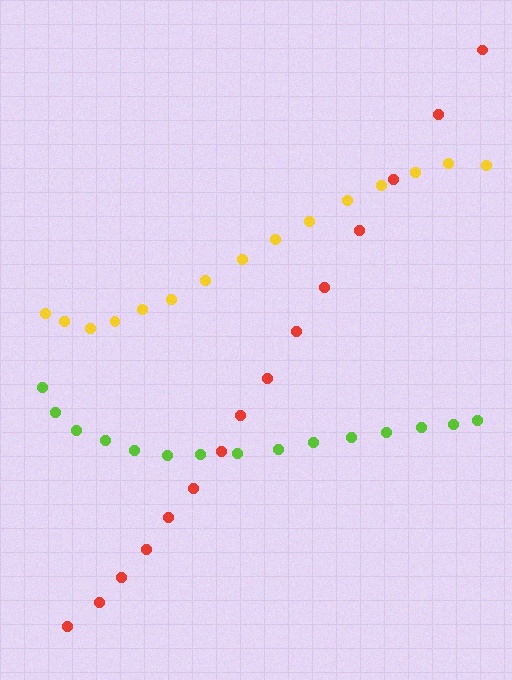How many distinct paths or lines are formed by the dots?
There are 3 distinct paths.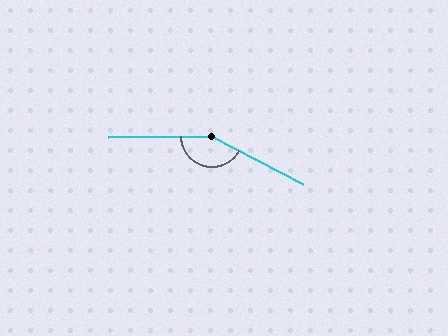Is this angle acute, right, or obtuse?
It is obtuse.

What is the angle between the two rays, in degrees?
Approximately 151 degrees.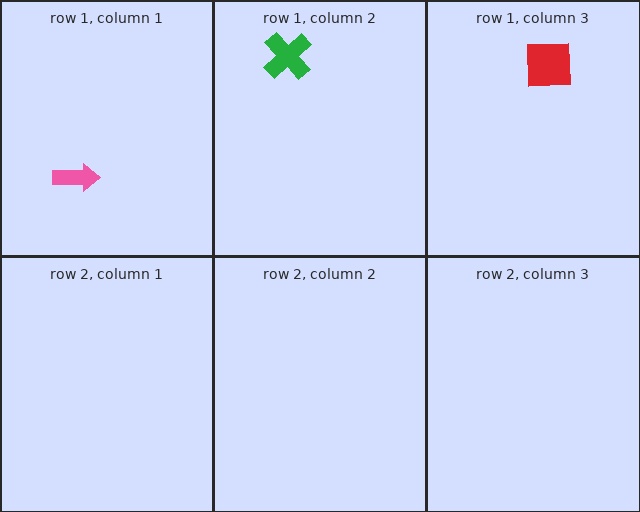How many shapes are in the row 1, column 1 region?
1.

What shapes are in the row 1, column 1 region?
The pink arrow.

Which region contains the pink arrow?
The row 1, column 1 region.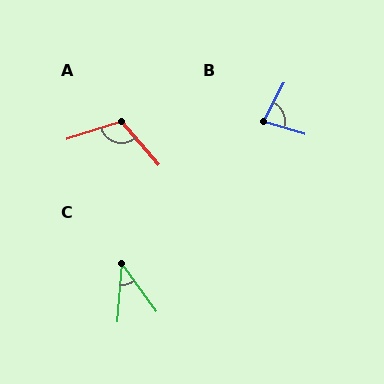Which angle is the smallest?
C, at approximately 41 degrees.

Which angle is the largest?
A, at approximately 113 degrees.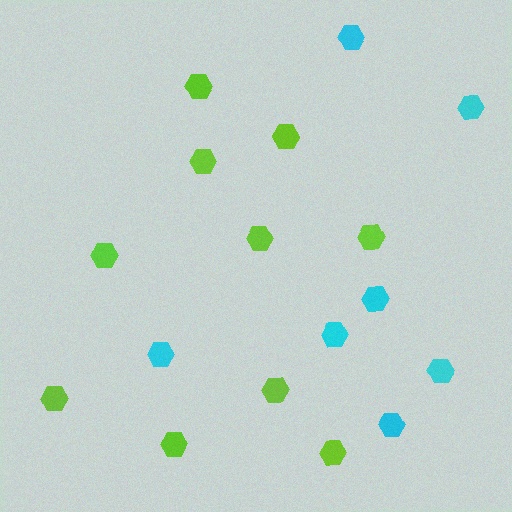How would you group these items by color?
There are 2 groups: one group of lime hexagons (10) and one group of cyan hexagons (7).